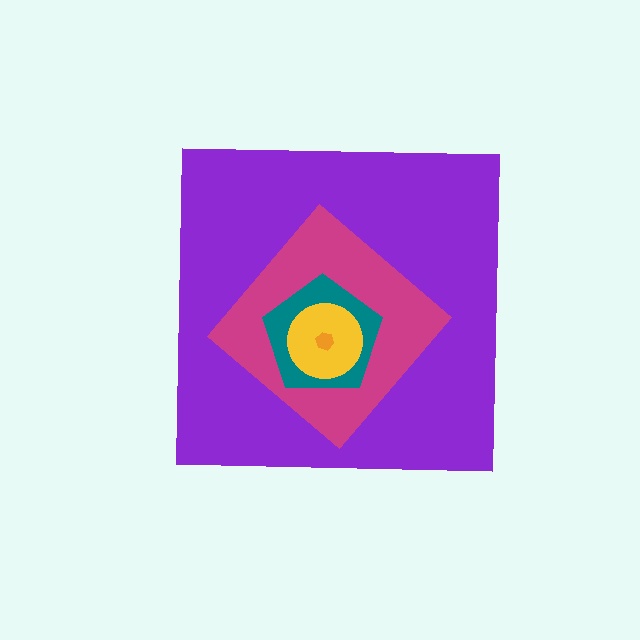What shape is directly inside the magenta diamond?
The teal pentagon.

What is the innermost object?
The orange hexagon.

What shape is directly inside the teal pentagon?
The yellow circle.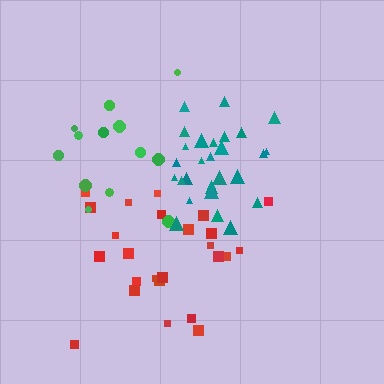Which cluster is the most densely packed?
Teal.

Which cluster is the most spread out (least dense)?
Green.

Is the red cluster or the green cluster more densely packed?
Red.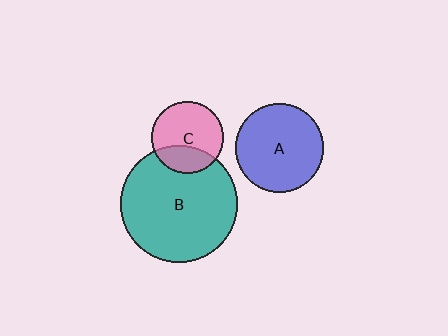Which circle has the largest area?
Circle B (teal).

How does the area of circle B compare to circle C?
Approximately 2.7 times.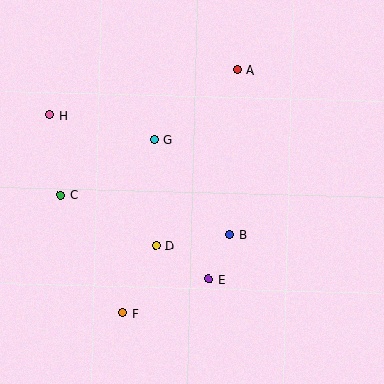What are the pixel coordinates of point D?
Point D is at (156, 246).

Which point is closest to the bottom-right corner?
Point E is closest to the bottom-right corner.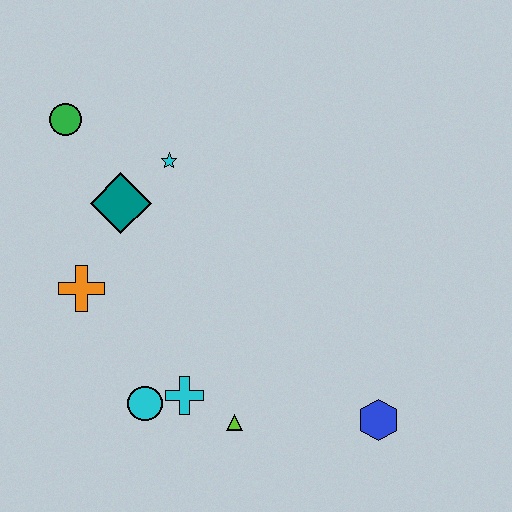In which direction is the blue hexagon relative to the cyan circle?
The blue hexagon is to the right of the cyan circle.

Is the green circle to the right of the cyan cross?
No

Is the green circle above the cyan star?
Yes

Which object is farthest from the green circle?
The blue hexagon is farthest from the green circle.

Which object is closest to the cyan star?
The teal diamond is closest to the cyan star.